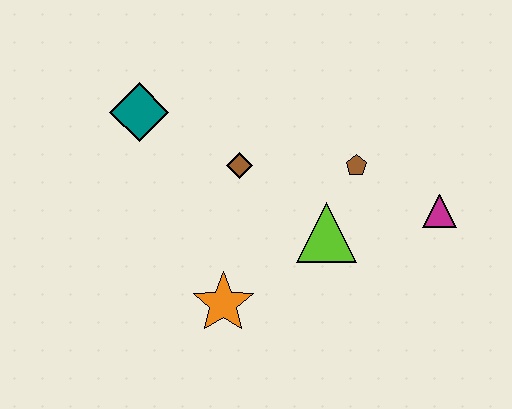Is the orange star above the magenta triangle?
No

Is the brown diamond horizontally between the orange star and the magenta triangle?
Yes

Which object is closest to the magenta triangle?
The brown pentagon is closest to the magenta triangle.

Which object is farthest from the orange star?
The magenta triangle is farthest from the orange star.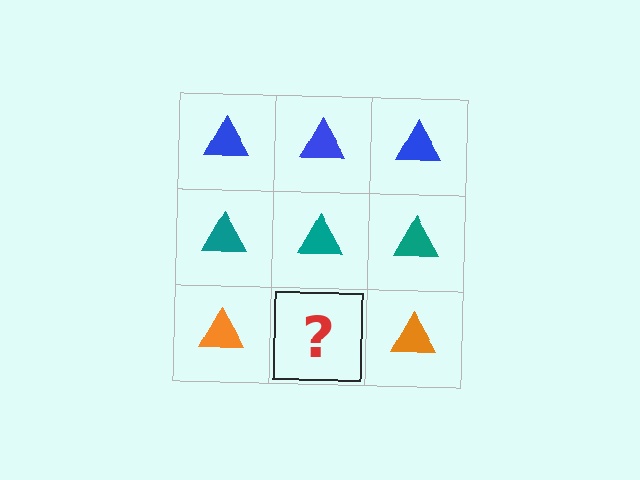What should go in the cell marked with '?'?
The missing cell should contain an orange triangle.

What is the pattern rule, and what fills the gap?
The rule is that each row has a consistent color. The gap should be filled with an orange triangle.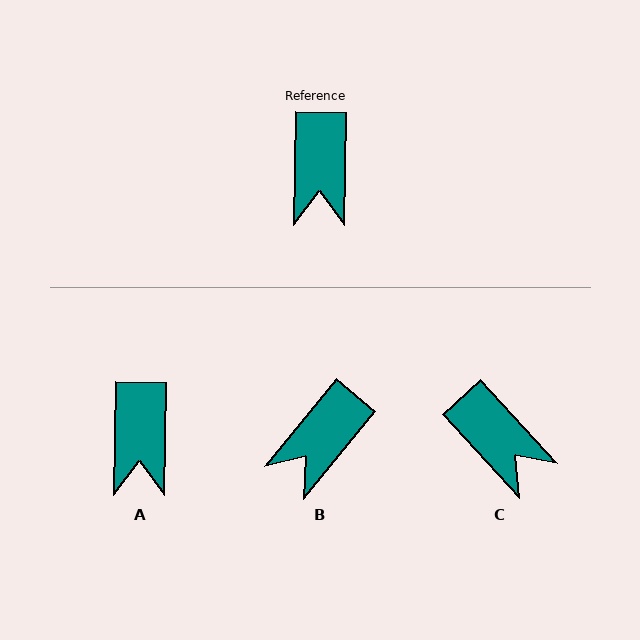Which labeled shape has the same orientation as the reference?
A.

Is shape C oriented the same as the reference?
No, it is off by about 43 degrees.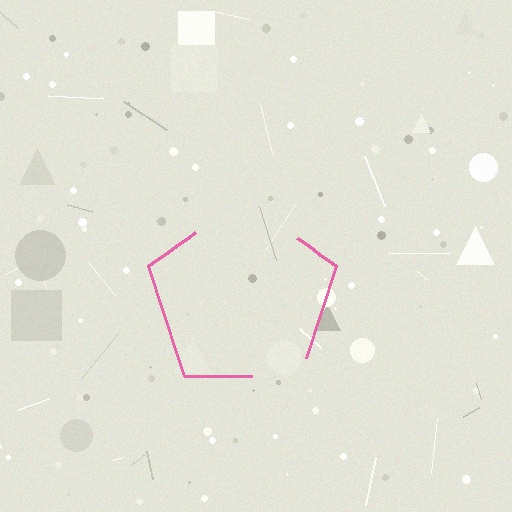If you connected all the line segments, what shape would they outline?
They would outline a pentagon.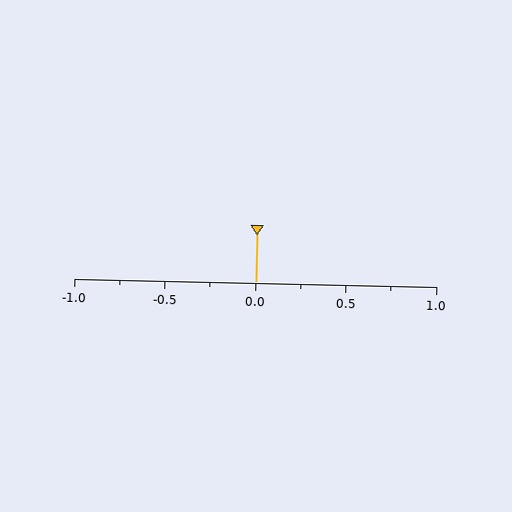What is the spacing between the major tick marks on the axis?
The major ticks are spaced 0.5 apart.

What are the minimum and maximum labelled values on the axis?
The axis runs from -1.0 to 1.0.